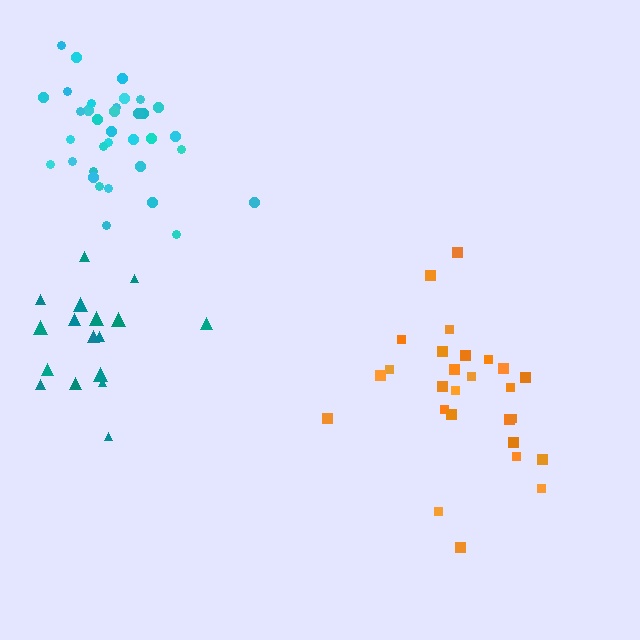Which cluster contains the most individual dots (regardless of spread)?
Cyan (35).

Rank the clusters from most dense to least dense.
cyan, teal, orange.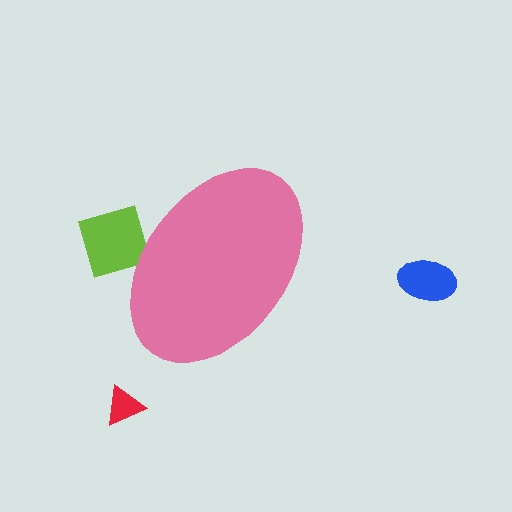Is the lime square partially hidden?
Yes, the lime square is partially hidden behind the pink ellipse.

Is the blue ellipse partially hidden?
No, the blue ellipse is fully visible.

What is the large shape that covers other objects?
A pink ellipse.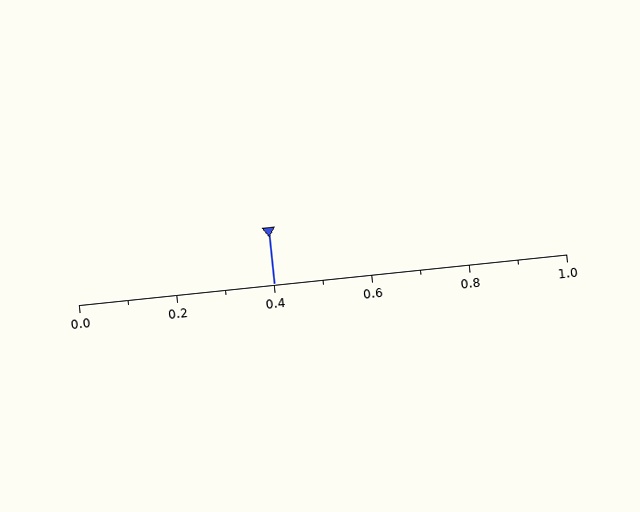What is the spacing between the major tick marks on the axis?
The major ticks are spaced 0.2 apart.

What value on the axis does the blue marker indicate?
The marker indicates approximately 0.4.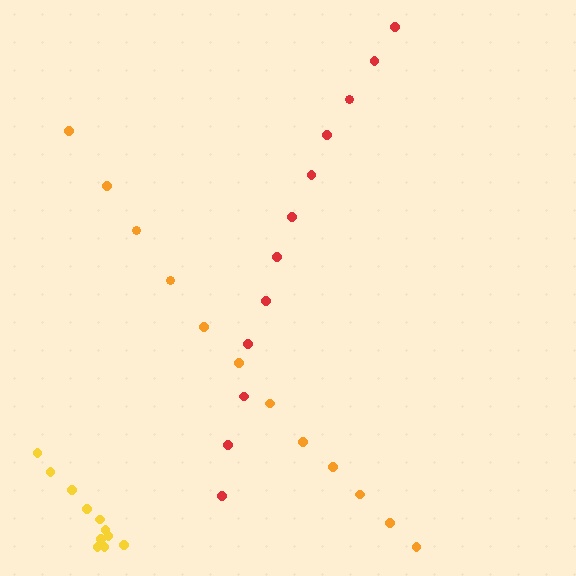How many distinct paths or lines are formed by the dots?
There are 3 distinct paths.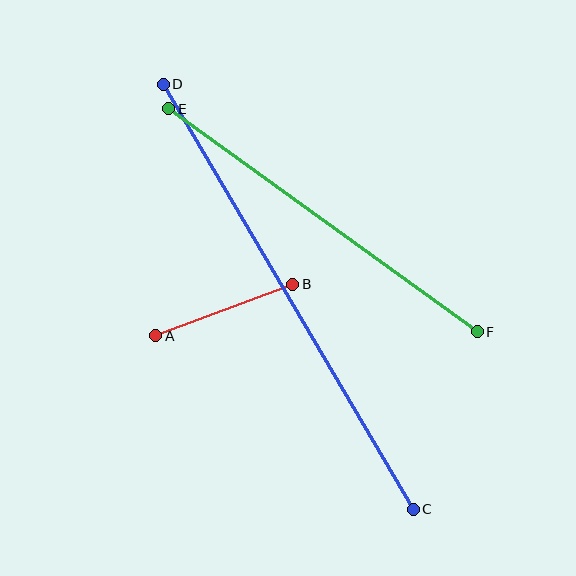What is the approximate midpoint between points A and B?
The midpoint is at approximately (224, 310) pixels.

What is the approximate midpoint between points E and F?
The midpoint is at approximately (323, 220) pixels.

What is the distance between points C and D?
The distance is approximately 493 pixels.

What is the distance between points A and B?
The distance is approximately 146 pixels.